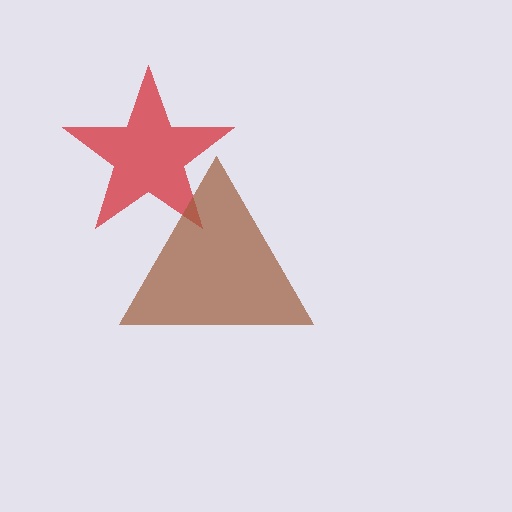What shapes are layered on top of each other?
The layered shapes are: a red star, a brown triangle.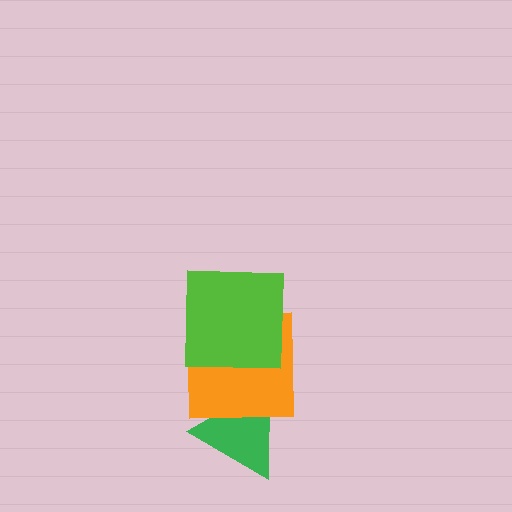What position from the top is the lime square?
The lime square is 1st from the top.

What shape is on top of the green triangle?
The orange square is on top of the green triangle.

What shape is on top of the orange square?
The lime square is on top of the orange square.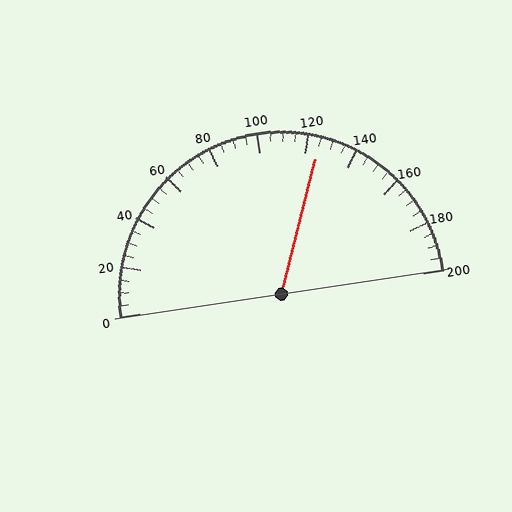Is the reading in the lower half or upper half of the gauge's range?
The reading is in the upper half of the range (0 to 200).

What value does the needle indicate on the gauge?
The needle indicates approximately 125.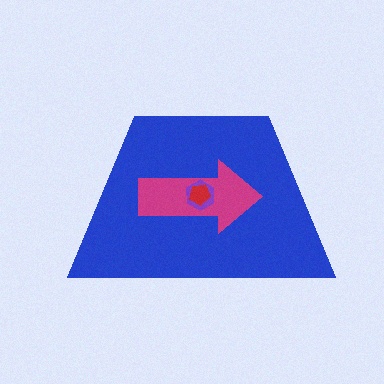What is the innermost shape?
The red pentagon.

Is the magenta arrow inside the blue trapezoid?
Yes.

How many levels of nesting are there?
4.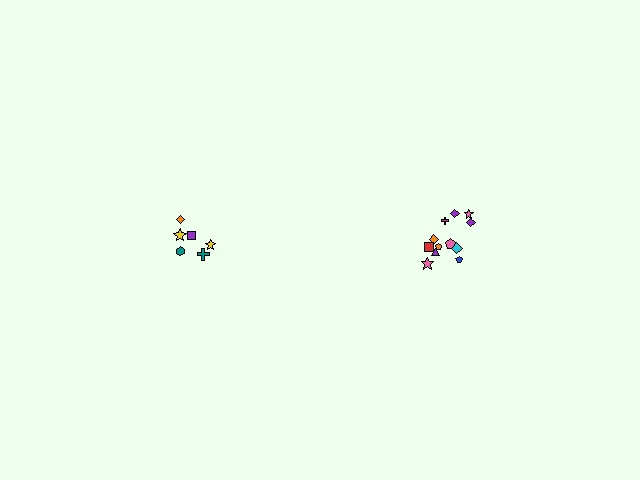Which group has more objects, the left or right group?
The right group.